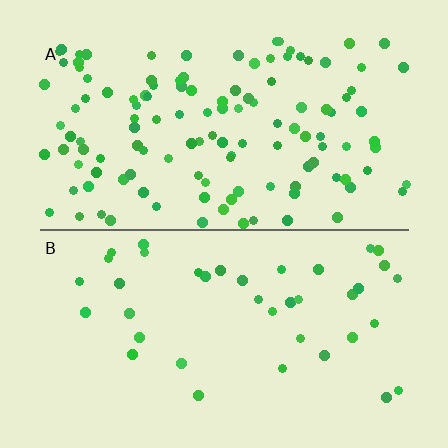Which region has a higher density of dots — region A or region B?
A (the top).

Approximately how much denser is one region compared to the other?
Approximately 3.1× — region A over region B.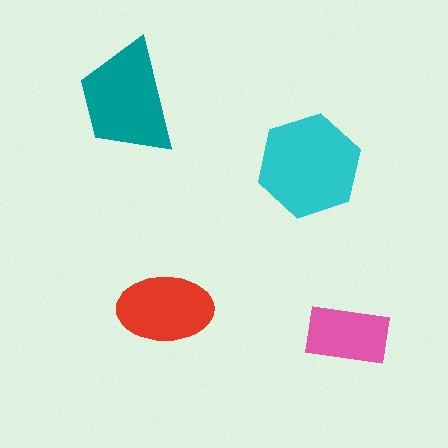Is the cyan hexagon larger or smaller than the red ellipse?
Larger.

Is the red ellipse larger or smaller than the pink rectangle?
Larger.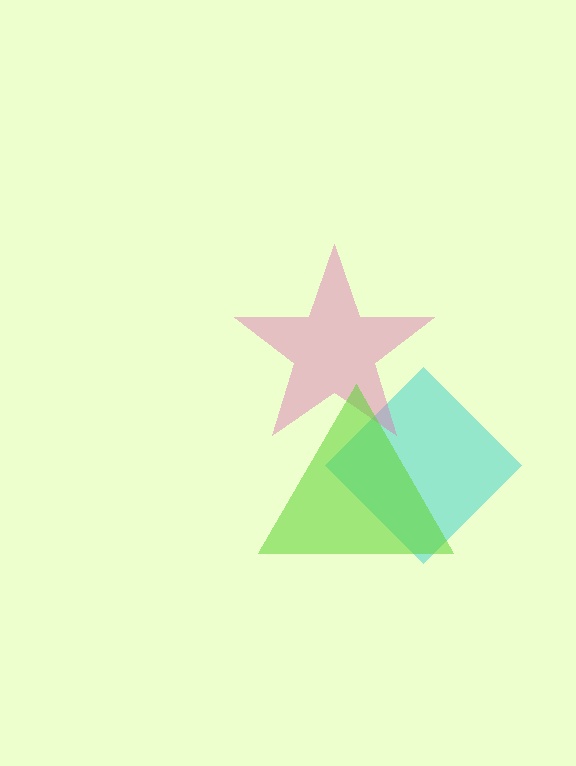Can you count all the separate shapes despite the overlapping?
Yes, there are 3 separate shapes.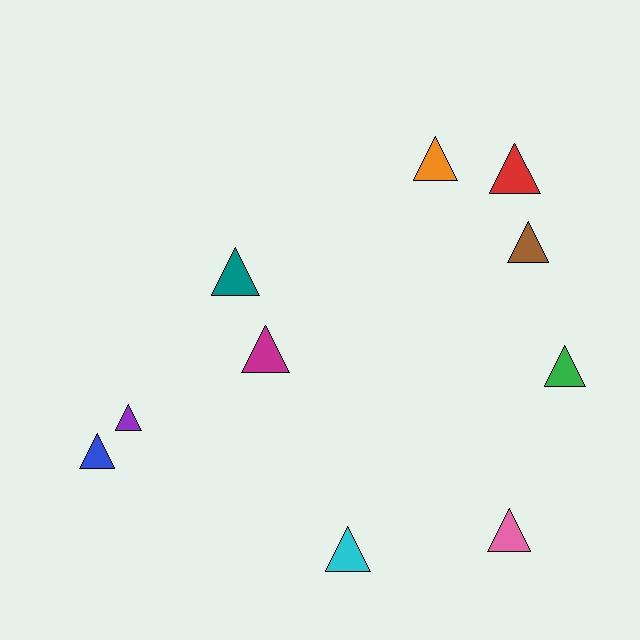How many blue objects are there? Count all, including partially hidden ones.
There is 1 blue object.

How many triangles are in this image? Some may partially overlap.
There are 10 triangles.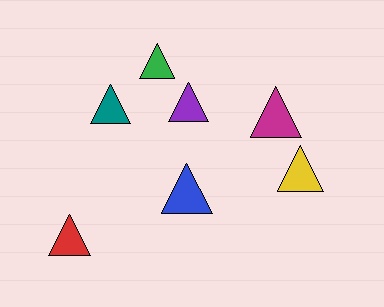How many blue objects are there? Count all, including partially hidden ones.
There is 1 blue object.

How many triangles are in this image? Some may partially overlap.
There are 7 triangles.